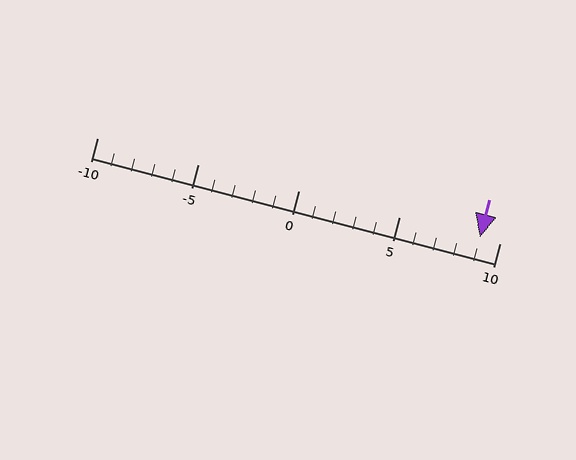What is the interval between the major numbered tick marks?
The major tick marks are spaced 5 units apart.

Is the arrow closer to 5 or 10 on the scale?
The arrow is closer to 10.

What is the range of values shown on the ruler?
The ruler shows values from -10 to 10.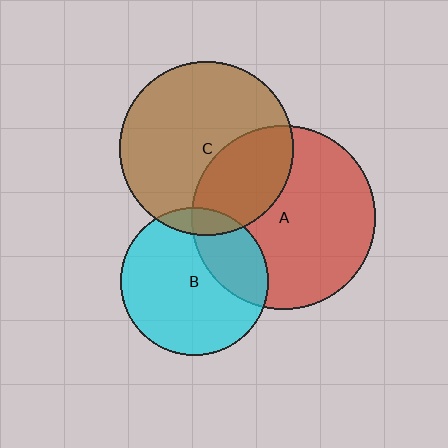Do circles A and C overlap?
Yes.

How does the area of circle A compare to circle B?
Approximately 1.5 times.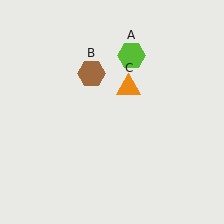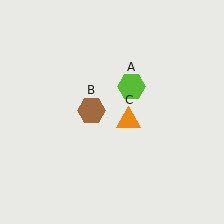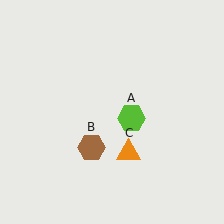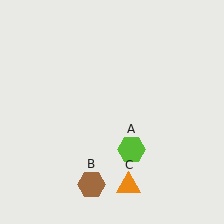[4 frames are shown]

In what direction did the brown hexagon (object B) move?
The brown hexagon (object B) moved down.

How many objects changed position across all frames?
3 objects changed position: lime hexagon (object A), brown hexagon (object B), orange triangle (object C).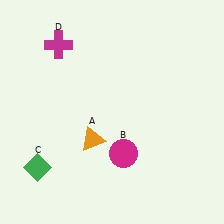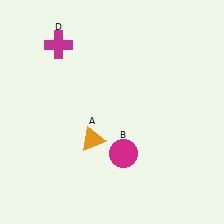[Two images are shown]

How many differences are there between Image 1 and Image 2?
There is 1 difference between the two images.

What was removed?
The green diamond (C) was removed in Image 2.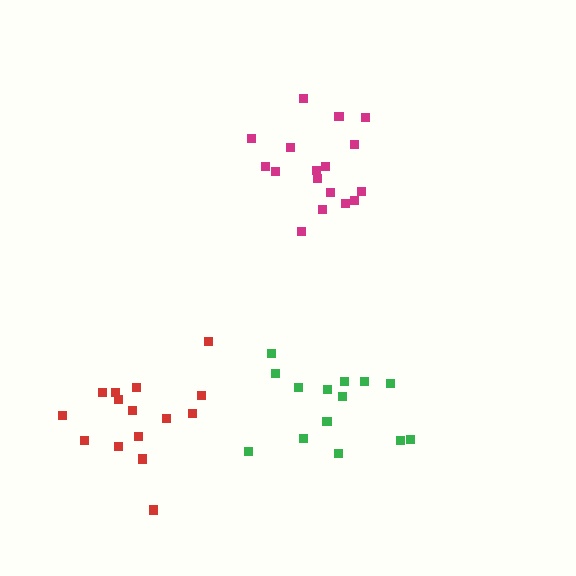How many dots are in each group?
Group 1: 14 dots, Group 2: 15 dots, Group 3: 17 dots (46 total).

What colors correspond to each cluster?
The clusters are colored: green, red, magenta.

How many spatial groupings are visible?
There are 3 spatial groupings.